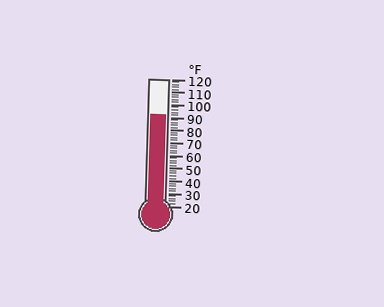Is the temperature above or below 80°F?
The temperature is above 80°F.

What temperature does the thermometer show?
The thermometer shows approximately 92°F.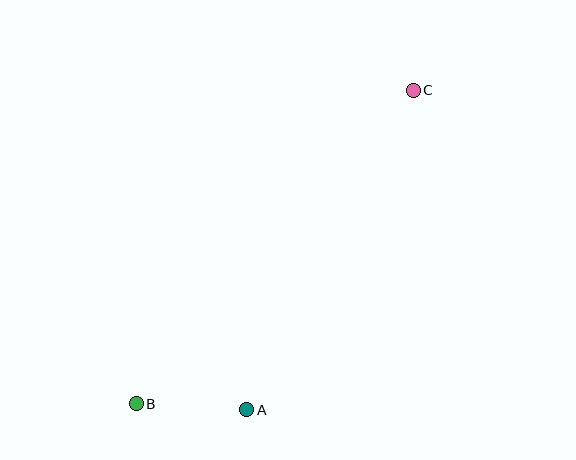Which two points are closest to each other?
Points A and B are closest to each other.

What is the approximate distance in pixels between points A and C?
The distance between A and C is approximately 360 pixels.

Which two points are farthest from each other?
Points B and C are farthest from each other.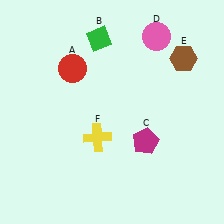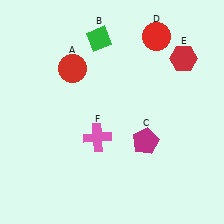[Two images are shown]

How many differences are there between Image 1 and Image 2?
There are 3 differences between the two images.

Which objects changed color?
D changed from pink to red. E changed from brown to red. F changed from yellow to pink.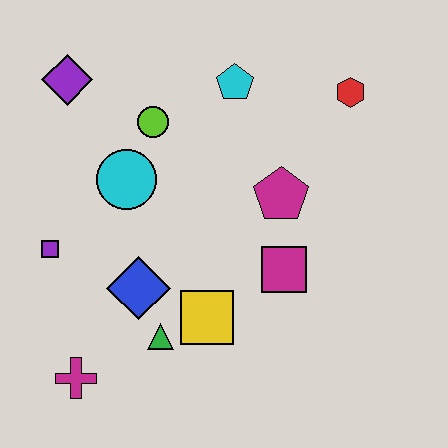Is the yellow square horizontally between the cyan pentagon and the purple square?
Yes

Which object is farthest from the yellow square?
The purple diamond is farthest from the yellow square.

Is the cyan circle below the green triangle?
No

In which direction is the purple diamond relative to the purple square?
The purple diamond is above the purple square.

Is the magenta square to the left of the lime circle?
No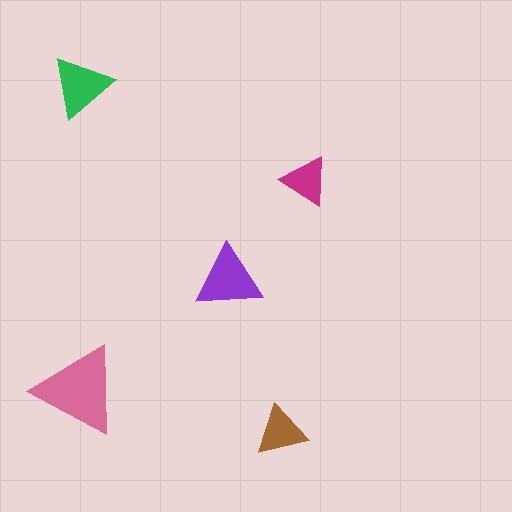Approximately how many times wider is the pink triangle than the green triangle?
About 1.5 times wider.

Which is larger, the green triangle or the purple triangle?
The purple one.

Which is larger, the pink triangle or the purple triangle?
The pink one.